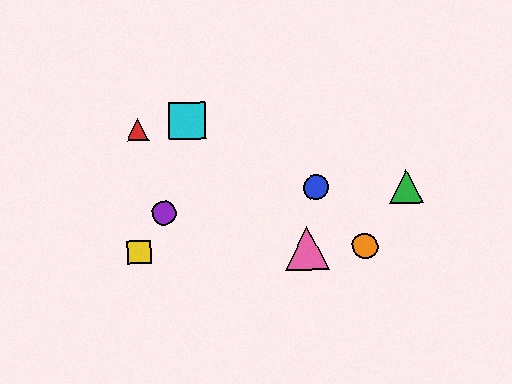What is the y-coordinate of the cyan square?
The cyan square is at y≈121.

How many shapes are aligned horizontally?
3 shapes (the yellow square, the orange circle, the pink triangle) are aligned horizontally.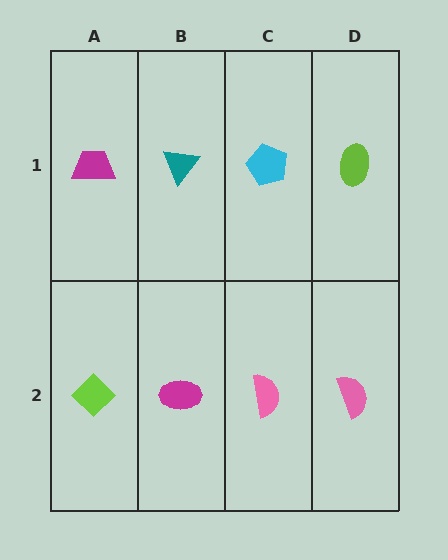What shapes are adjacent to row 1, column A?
A lime diamond (row 2, column A), a teal triangle (row 1, column B).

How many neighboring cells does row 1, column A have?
2.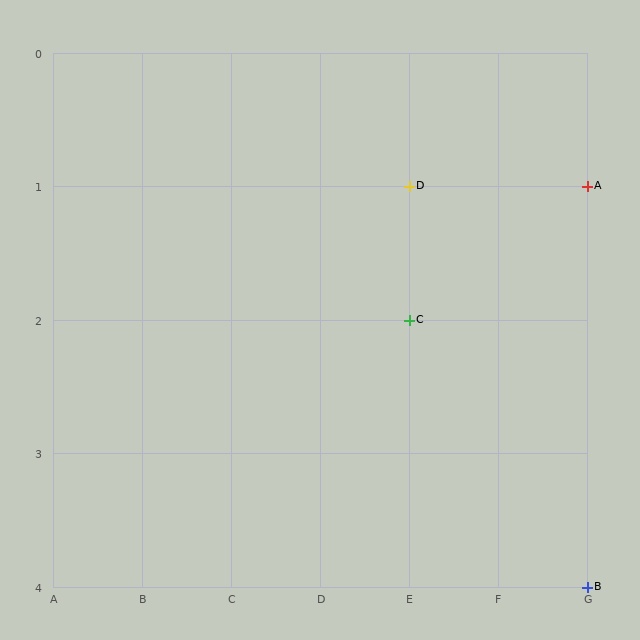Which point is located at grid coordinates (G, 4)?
Point B is at (G, 4).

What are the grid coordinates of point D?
Point D is at grid coordinates (E, 1).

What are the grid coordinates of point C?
Point C is at grid coordinates (E, 2).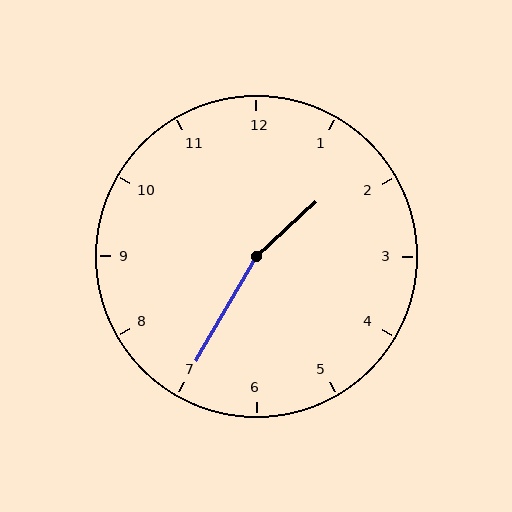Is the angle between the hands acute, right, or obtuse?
It is obtuse.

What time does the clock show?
1:35.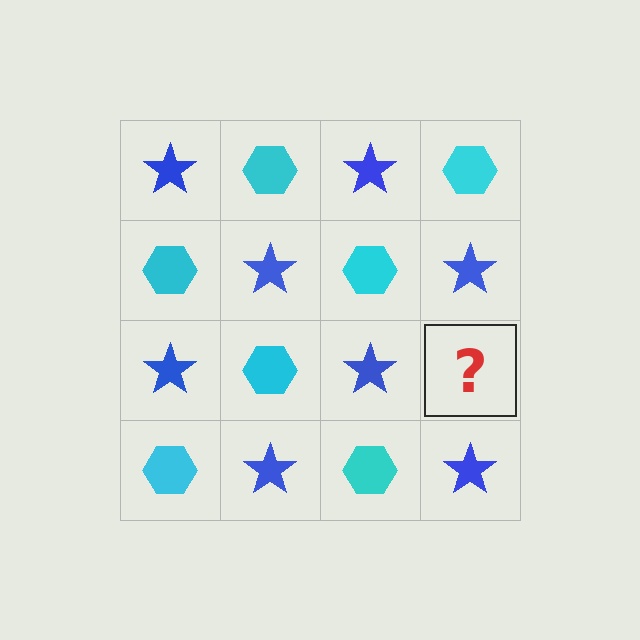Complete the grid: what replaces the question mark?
The question mark should be replaced with a cyan hexagon.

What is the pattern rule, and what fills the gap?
The rule is that it alternates blue star and cyan hexagon in a checkerboard pattern. The gap should be filled with a cyan hexagon.